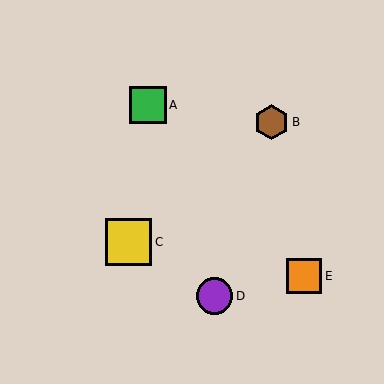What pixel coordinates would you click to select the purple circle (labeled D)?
Click at (215, 296) to select the purple circle D.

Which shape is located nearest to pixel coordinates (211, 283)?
The purple circle (labeled D) at (215, 296) is nearest to that location.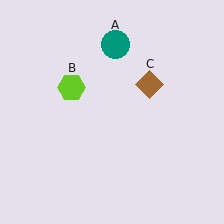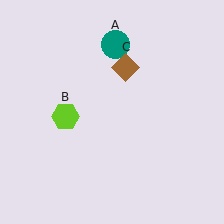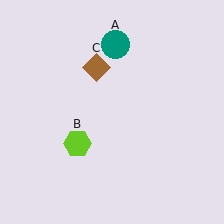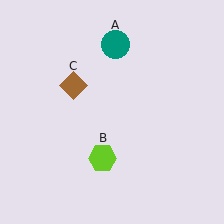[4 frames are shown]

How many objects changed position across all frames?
2 objects changed position: lime hexagon (object B), brown diamond (object C).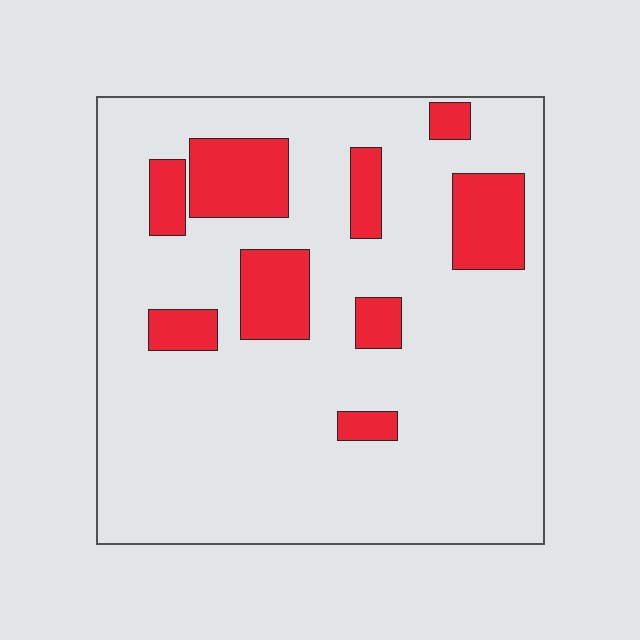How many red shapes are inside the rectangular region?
9.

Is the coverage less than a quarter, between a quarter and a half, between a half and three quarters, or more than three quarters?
Less than a quarter.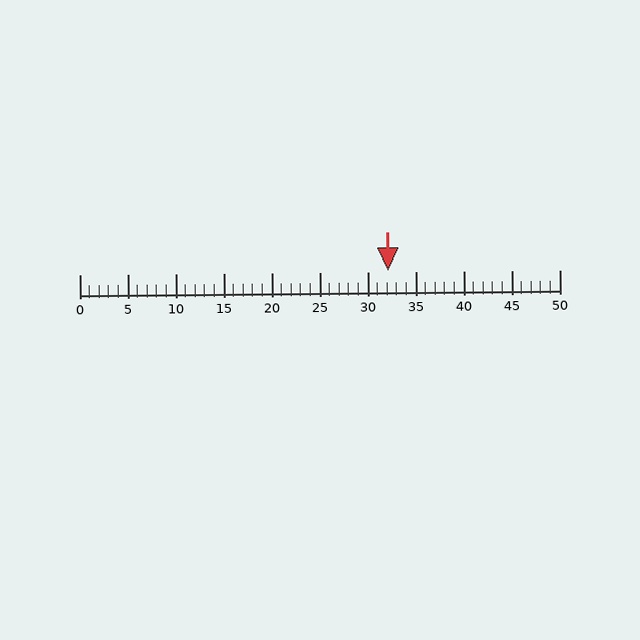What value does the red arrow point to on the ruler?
The red arrow points to approximately 32.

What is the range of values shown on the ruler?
The ruler shows values from 0 to 50.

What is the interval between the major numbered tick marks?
The major tick marks are spaced 5 units apart.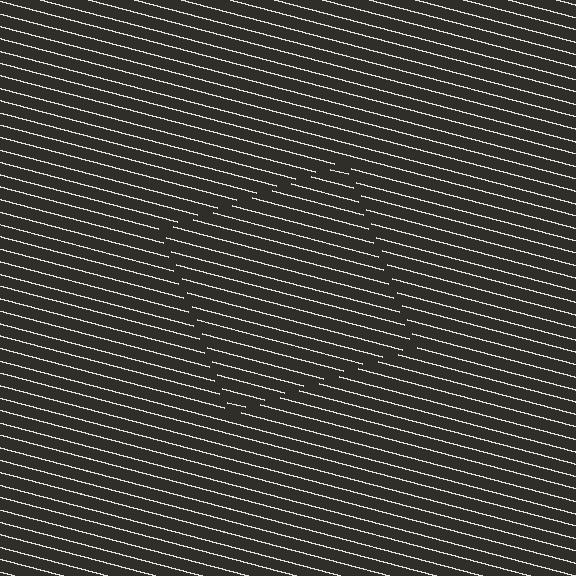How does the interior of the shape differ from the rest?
The interior of the shape contains the same grating, shifted by half a period — the contour is defined by the phase discontinuity where line-ends from the inner and outer gratings abut.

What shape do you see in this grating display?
An illusory square. The interior of the shape contains the same grating, shifted by half a period — the contour is defined by the phase discontinuity where line-ends from the inner and outer gratings abut.